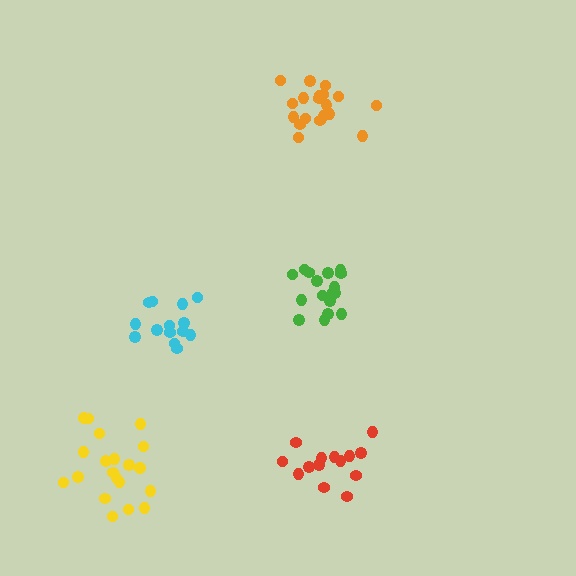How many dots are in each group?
Group 1: 19 dots, Group 2: 20 dots, Group 3: 17 dots, Group 4: 14 dots, Group 5: 14 dots (84 total).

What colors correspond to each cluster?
The clusters are colored: orange, yellow, green, cyan, red.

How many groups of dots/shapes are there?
There are 5 groups.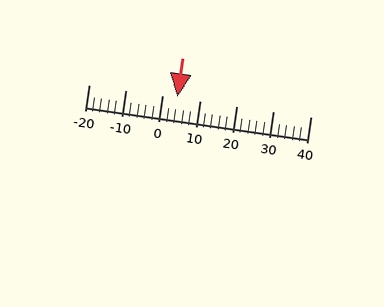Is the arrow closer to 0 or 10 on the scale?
The arrow is closer to 0.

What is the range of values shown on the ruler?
The ruler shows values from -20 to 40.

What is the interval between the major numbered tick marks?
The major tick marks are spaced 10 units apart.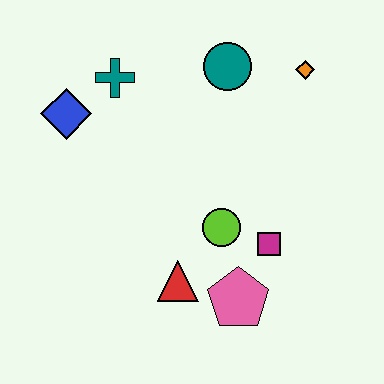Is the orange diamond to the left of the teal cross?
No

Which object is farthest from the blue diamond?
The pink pentagon is farthest from the blue diamond.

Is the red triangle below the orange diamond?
Yes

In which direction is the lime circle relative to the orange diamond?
The lime circle is below the orange diamond.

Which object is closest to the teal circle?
The orange diamond is closest to the teal circle.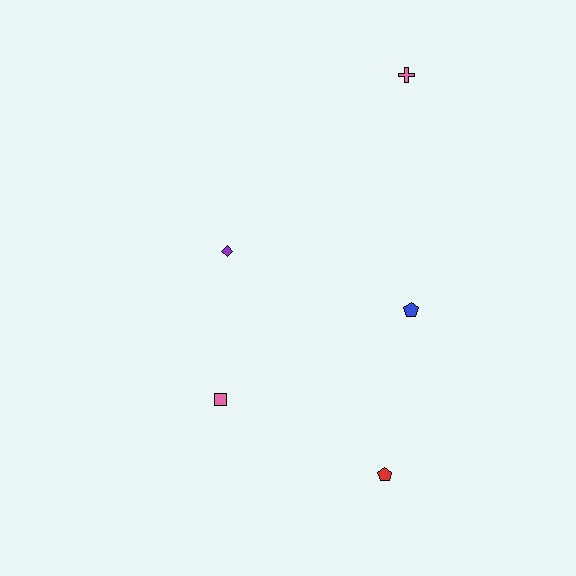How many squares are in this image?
There is 1 square.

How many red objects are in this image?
There is 1 red object.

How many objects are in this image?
There are 5 objects.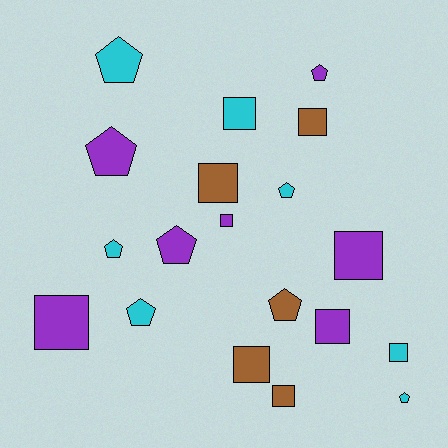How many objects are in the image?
There are 19 objects.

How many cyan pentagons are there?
There are 5 cyan pentagons.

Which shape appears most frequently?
Square, with 10 objects.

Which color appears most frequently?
Purple, with 7 objects.